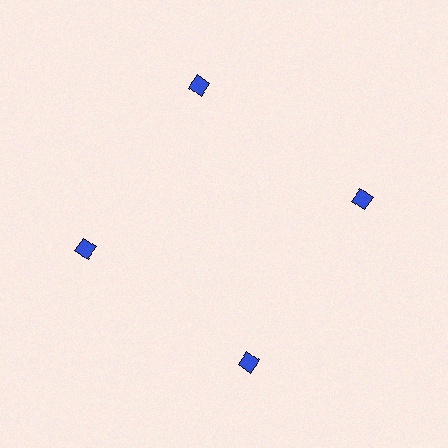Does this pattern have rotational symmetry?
Yes, this pattern has 4-fold rotational symmetry. It looks the same after rotating 90 degrees around the center.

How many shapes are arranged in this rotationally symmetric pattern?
There are 4 shapes, arranged in 4 groups of 1.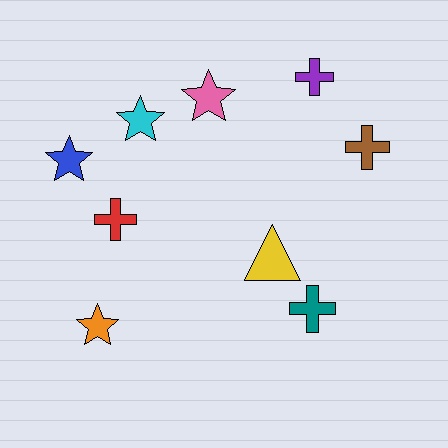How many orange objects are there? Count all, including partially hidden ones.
There is 1 orange object.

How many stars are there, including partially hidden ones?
There are 4 stars.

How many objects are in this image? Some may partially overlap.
There are 9 objects.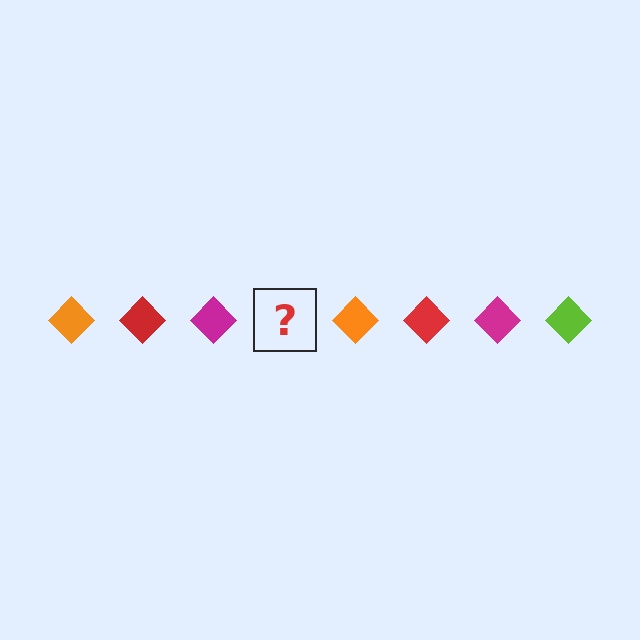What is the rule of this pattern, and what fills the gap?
The rule is that the pattern cycles through orange, red, magenta, lime diamonds. The gap should be filled with a lime diamond.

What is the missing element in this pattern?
The missing element is a lime diamond.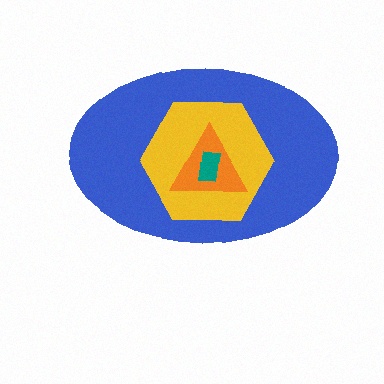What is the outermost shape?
The blue ellipse.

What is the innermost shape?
The teal rectangle.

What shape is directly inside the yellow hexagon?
The orange triangle.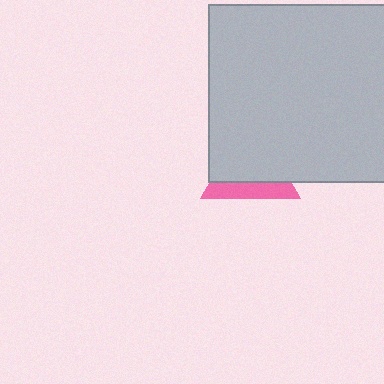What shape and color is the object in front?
The object in front is a light gray square.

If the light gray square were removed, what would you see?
You would see the complete pink triangle.